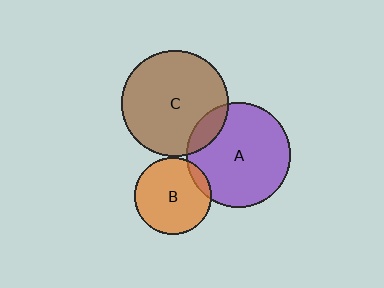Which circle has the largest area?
Circle C (brown).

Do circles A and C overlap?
Yes.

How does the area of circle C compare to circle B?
Approximately 1.9 times.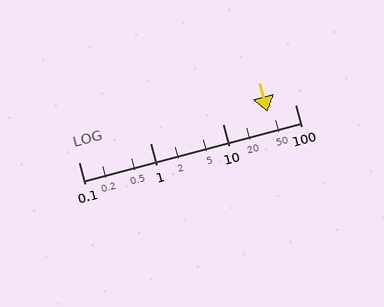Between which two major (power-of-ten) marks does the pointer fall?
The pointer is between 10 and 100.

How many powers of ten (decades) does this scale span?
The scale spans 3 decades, from 0.1 to 100.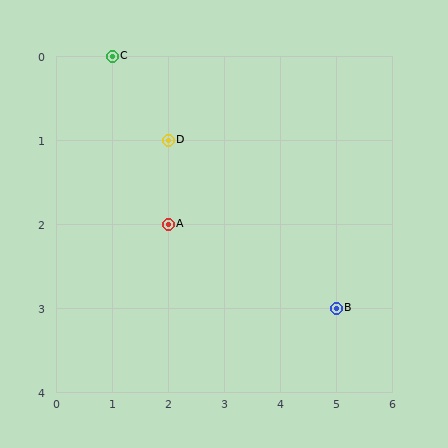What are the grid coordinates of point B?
Point B is at grid coordinates (5, 3).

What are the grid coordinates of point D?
Point D is at grid coordinates (2, 1).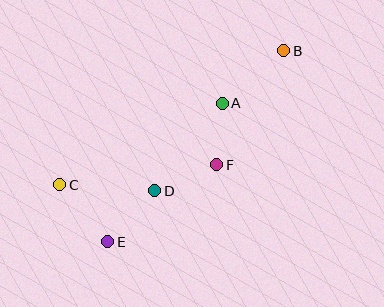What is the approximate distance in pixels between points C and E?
The distance between C and E is approximately 75 pixels.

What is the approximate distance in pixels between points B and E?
The distance between B and E is approximately 260 pixels.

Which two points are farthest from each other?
Points B and C are farthest from each other.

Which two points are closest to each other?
Points A and F are closest to each other.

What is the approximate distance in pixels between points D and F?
The distance between D and F is approximately 67 pixels.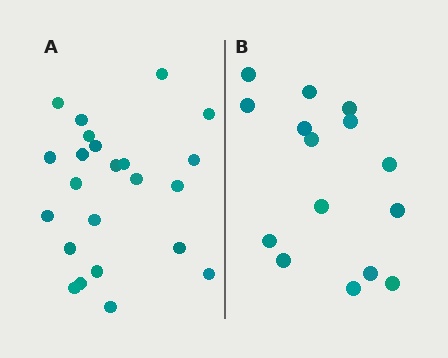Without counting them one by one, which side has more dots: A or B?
Region A (the left region) has more dots.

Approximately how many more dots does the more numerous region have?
Region A has roughly 8 or so more dots than region B.